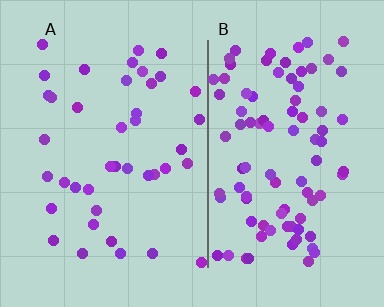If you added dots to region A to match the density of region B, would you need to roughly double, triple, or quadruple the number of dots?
Approximately double.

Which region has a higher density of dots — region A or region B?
B (the right).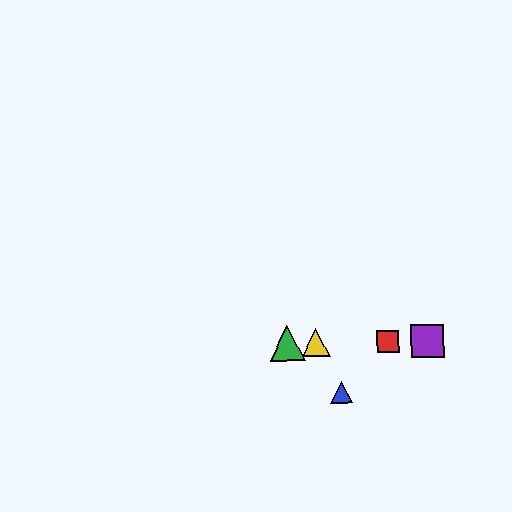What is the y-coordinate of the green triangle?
The green triangle is at y≈343.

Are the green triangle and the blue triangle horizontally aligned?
No, the green triangle is at y≈343 and the blue triangle is at y≈392.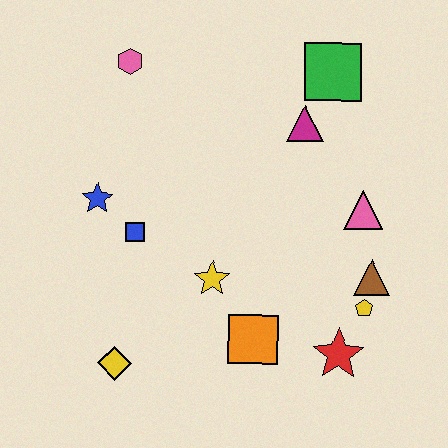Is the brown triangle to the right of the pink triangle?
Yes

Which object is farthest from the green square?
The yellow diamond is farthest from the green square.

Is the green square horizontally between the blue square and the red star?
Yes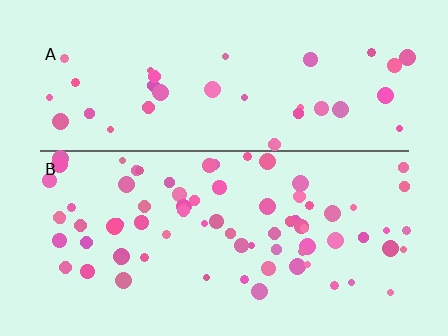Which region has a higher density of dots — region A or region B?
B (the bottom).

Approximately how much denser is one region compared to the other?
Approximately 2.2× — region B over region A.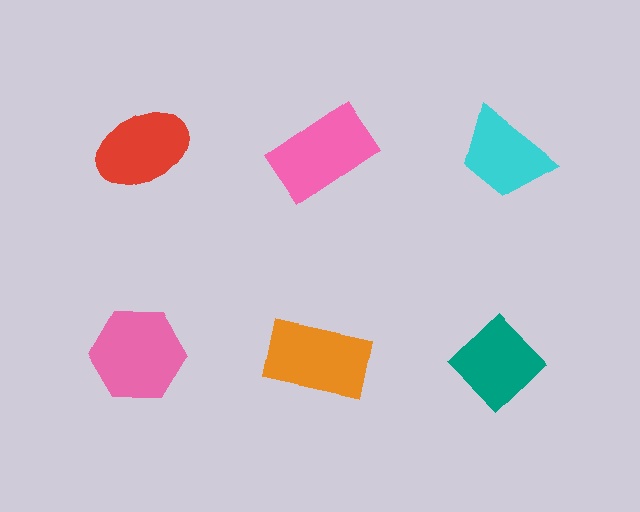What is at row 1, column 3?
A cyan trapezoid.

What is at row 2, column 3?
A teal diamond.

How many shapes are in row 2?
3 shapes.